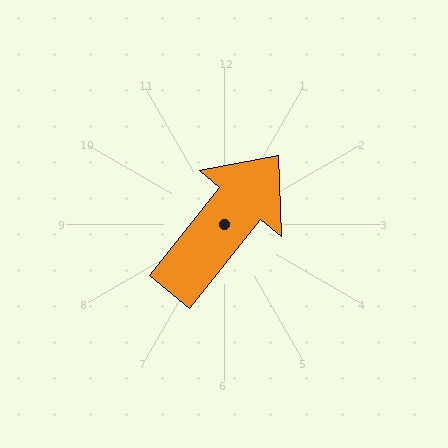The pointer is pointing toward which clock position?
Roughly 1 o'clock.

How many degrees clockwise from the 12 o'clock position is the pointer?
Approximately 39 degrees.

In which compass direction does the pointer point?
Northeast.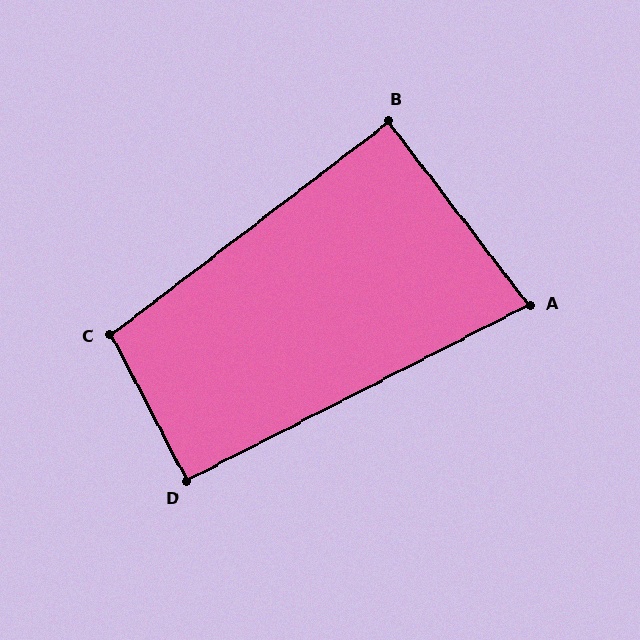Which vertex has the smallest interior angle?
A, at approximately 80 degrees.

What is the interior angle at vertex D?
Approximately 90 degrees (approximately right).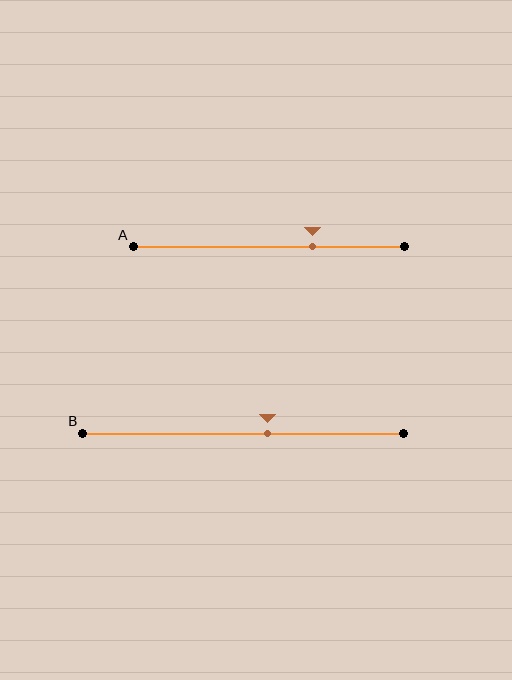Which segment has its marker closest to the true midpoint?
Segment B has its marker closest to the true midpoint.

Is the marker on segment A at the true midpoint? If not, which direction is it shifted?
No, the marker on segment A is shifted to the right by about 16% of the segment length.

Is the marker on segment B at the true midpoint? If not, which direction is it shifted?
No, the marker on segment B is shifted to the right by about 8% of the segment length.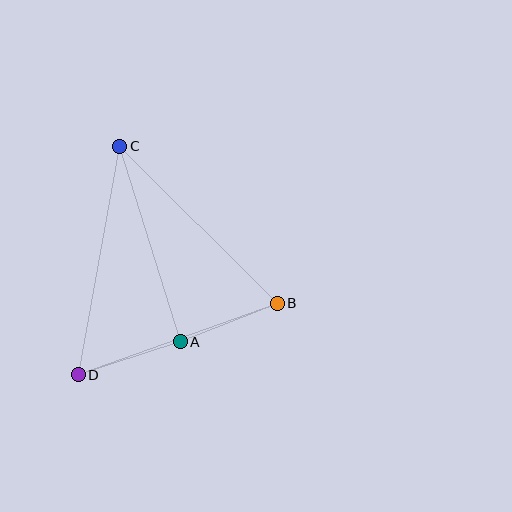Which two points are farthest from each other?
Points C and D are farthest from each other.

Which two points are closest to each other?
Points A and B are closest to each other.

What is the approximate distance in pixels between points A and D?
The distance between A and D is approximately 107 pixels.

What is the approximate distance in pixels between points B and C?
The distance between B and C is approximately 223 pixels.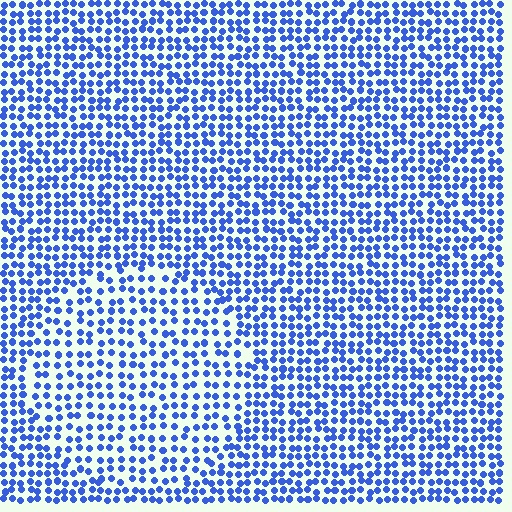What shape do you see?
I see a circle.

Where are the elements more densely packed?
The elements are more densely packed outside the circle boundary.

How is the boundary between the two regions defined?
The boundary is defined by a change in element density (approximately 1.5x ratio). All elements are the same color, size, and shape.